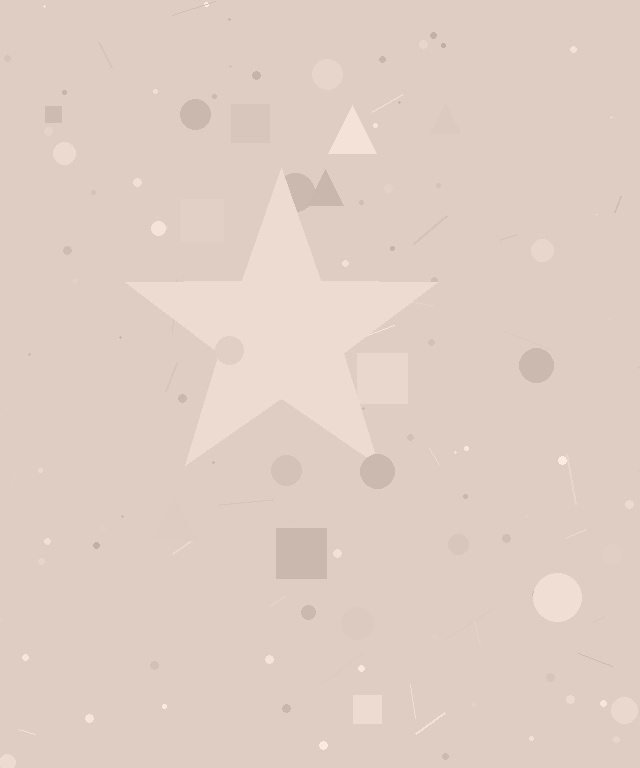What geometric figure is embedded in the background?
A star is embedded in the background.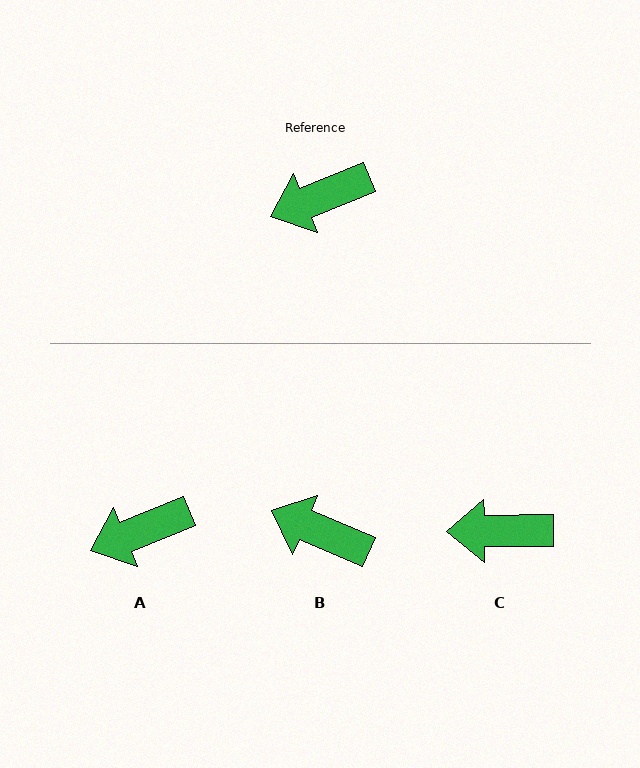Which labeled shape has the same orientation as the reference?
A.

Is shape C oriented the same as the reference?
No, it is off by about 22 degrees.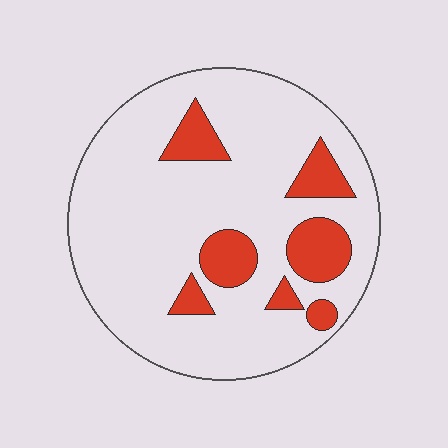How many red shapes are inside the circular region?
7.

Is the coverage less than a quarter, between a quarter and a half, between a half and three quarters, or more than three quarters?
Less than a quarter.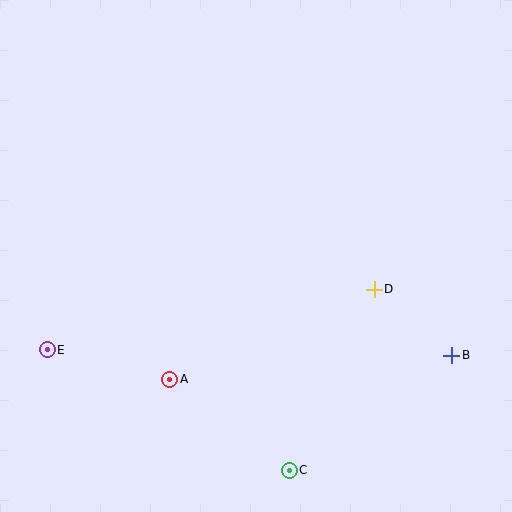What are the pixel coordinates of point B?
Point B is at (452, 355).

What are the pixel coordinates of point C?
Point C is at (289, 470).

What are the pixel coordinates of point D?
Point D is at (374, 289).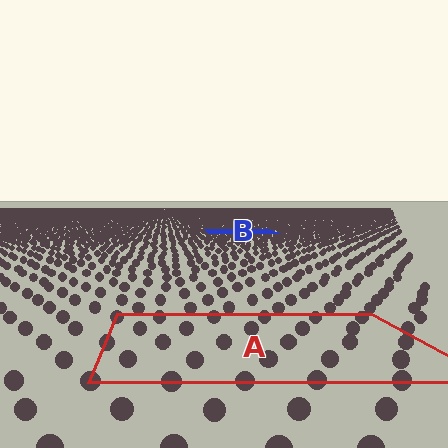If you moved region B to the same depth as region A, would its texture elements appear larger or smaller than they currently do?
They would appear larger. At a closer depth, the same texture elements are projected at a bigger on-screen size.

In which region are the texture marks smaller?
The texture marks are smaller in region B, because it is farther away.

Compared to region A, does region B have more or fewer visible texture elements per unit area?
Region B has more texture elements per unit area — they are packed more densely because it is farther away.